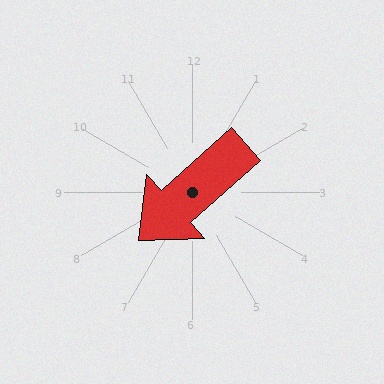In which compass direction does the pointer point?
Southwest.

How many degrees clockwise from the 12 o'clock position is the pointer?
Approximately 228 degrees.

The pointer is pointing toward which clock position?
Roughly 8 o'clock.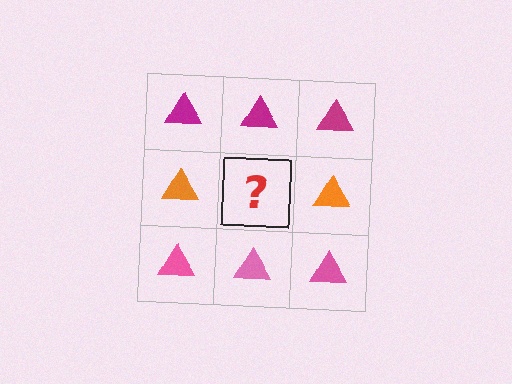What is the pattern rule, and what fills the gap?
The rule is that each row has a consistent color. The gap should be filled with an orange triangle.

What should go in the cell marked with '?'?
The missing cell should contain an orange triangle.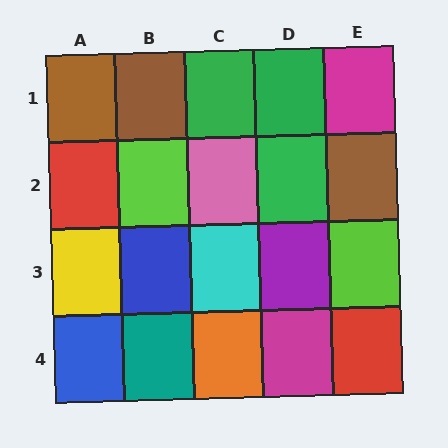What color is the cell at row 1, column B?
Brown.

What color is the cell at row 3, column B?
Blue.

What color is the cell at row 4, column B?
Teal.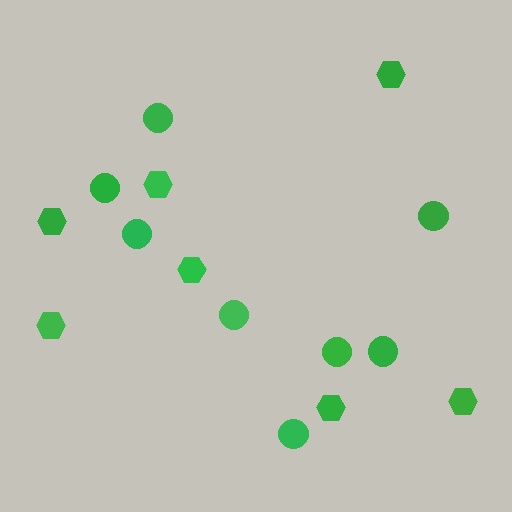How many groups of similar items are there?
There are 2 groups: one group of circles (8) and one group of hexagons (7).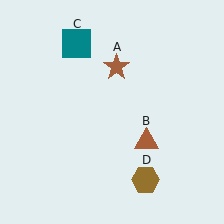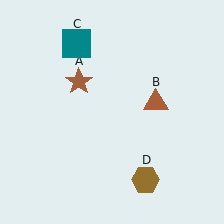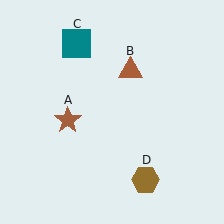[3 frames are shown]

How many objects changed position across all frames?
2 objects changed position: brown star (object A), brown triangle (object B).